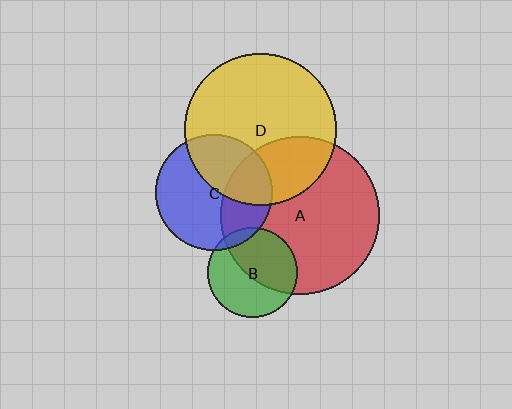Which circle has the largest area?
Circle A (red).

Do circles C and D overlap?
Yes.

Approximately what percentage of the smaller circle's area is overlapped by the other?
Approximately 40%.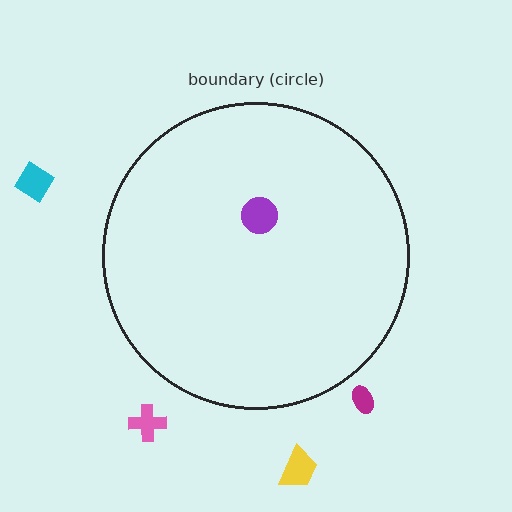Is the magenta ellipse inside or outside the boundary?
Outside.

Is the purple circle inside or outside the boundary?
Inside.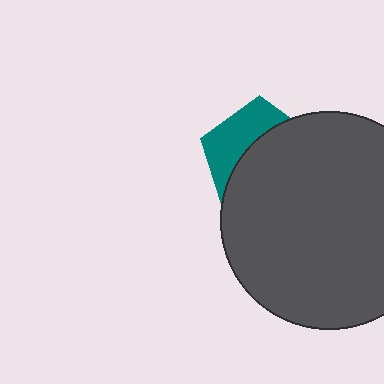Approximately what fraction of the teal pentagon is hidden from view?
Roughly 62% of the teal pentagon is hidden behind the dark gray circle.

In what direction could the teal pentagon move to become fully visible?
The teal pentagon could move toward the upper-left. That would shift it out from behind the dark gray circle entirely.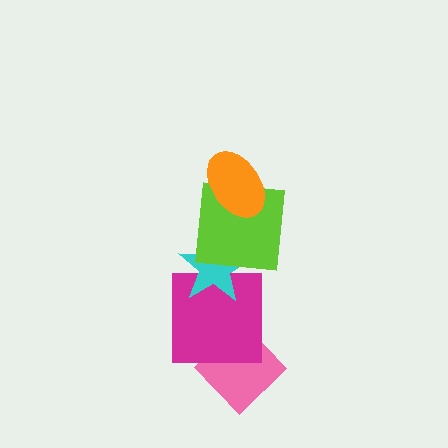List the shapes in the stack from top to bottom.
From top to bottom: the orange ellipse, the lime square, the cyan star, the magenta square, the pink diamond.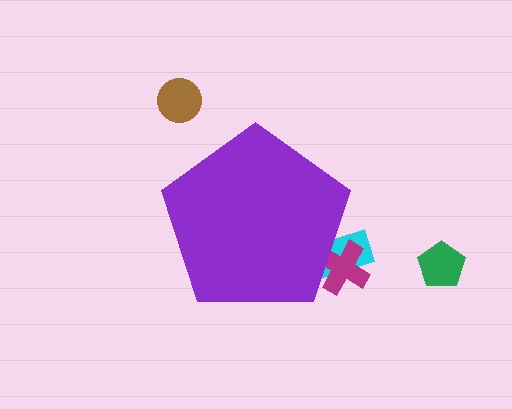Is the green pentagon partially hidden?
No, the green pentagon is fully visible.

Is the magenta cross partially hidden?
Yes, the magenta cross is partially hidden behind the purple pentagon.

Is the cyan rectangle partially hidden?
Yes, the cyan rectangle is partially hidden behind the purple pentagon.